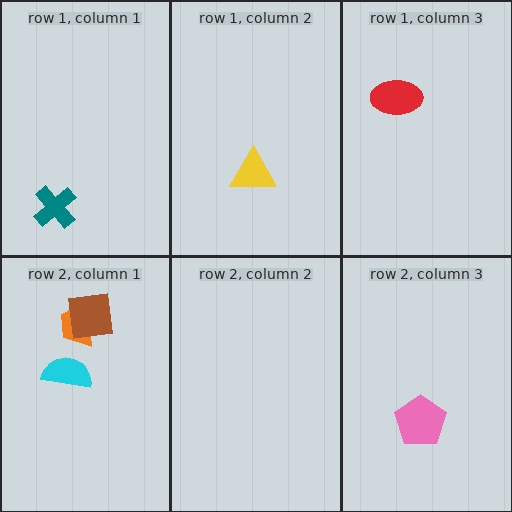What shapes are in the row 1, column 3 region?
The red ellipse.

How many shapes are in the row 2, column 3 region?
1.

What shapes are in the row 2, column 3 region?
The pink pentagon.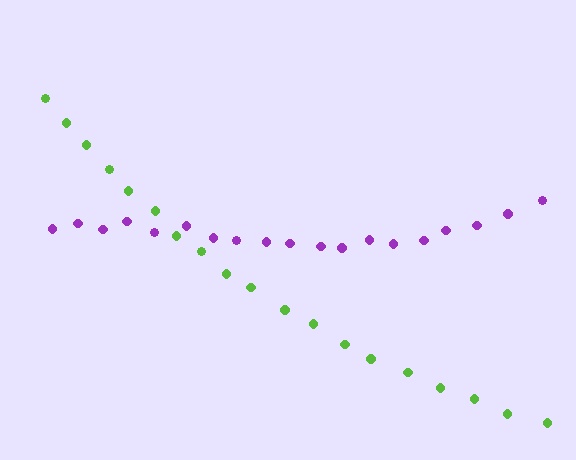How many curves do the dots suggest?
There are 2 distinct paths.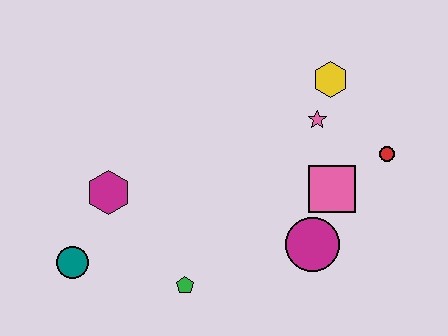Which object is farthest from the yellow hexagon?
The teal circle is farthest from the yellow hexagon.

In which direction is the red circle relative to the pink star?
The red circle is to the right of the pink star.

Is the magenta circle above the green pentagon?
Yes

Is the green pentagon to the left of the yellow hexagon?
Yes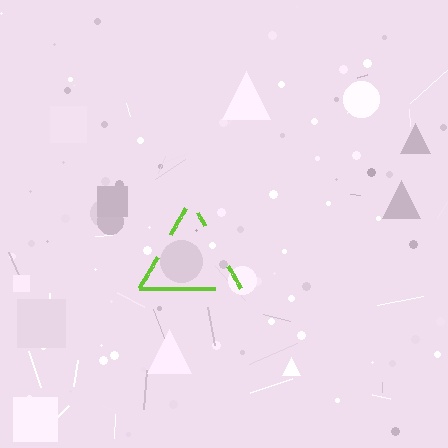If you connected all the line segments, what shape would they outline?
They would outline a triangle.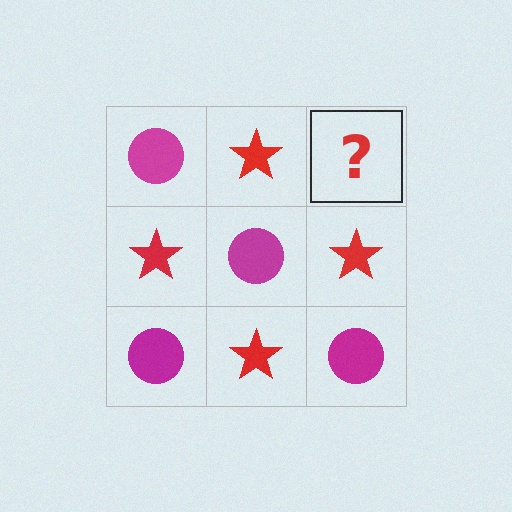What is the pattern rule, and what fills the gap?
The rule is that it alternates magenta circle and red star in a checkerboard pattern. The gap should be filled with a magenta circle.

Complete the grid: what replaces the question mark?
The question mark should be replaced with a magenta circle.